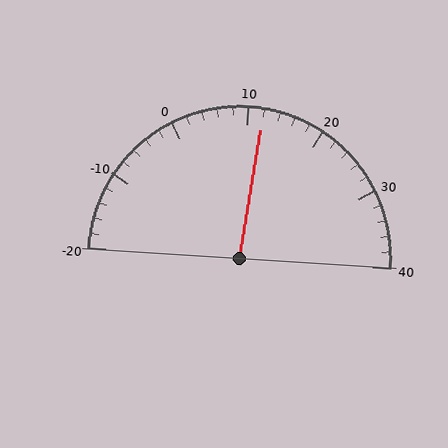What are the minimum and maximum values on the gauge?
The gauge ranges from -20 to 40.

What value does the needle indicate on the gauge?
The needle indicates approximately 12.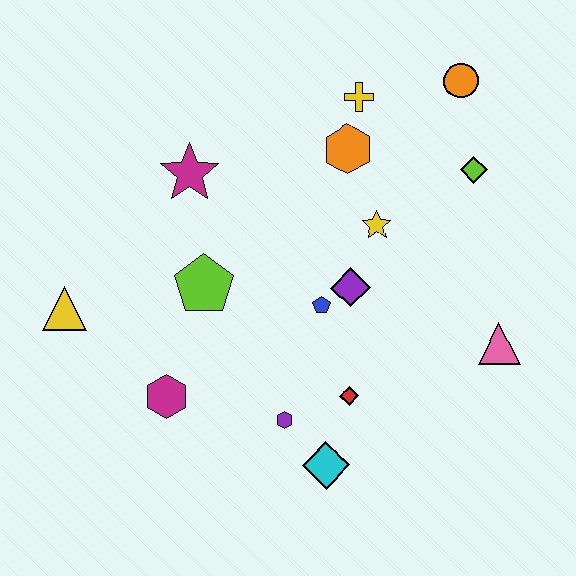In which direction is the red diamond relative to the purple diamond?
The red diamond is below the purple diamond.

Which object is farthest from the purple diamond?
The yellow triangle is farthest from the purple diamond.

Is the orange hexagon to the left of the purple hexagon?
No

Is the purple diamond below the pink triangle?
No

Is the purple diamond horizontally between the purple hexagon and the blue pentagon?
No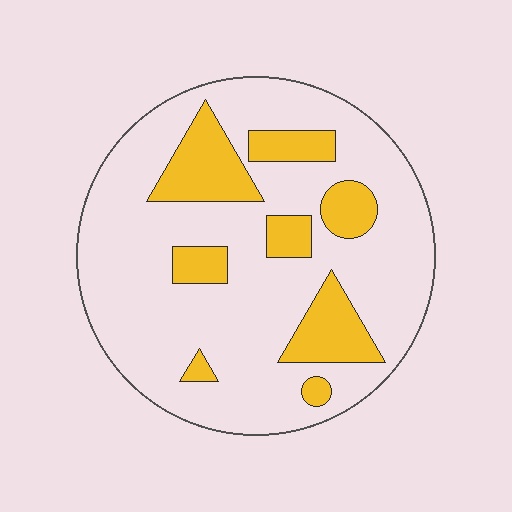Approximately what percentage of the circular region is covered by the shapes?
Approximately 20%.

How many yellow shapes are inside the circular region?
8.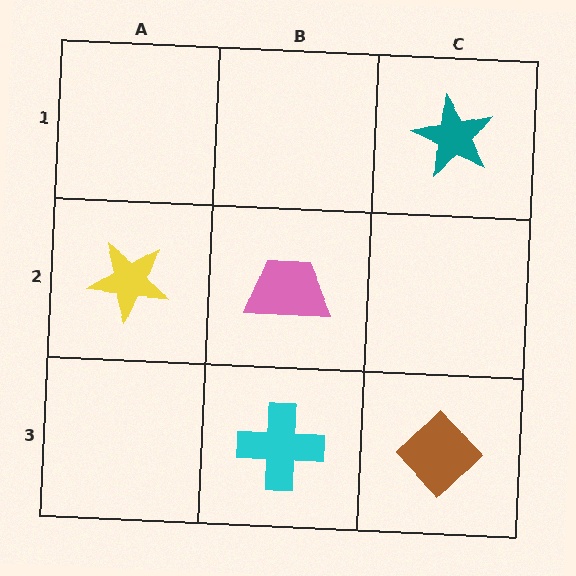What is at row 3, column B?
A cyan cross.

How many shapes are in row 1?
1 shape.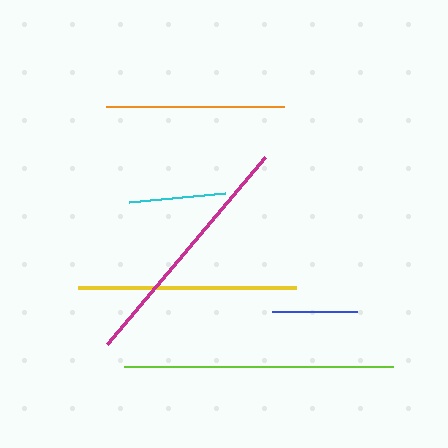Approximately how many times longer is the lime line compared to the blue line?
The lime line is approximately 3.1 times the length of the blue line.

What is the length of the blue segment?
The blue segment is approximately 86 pixels long.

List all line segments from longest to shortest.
From longest to shortest: lime, magenta, yellow, orange, cyan, blue.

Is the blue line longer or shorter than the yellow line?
The yellow line is longer than the blue line.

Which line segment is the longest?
The lime line is the longest at approximately 269 pixels.